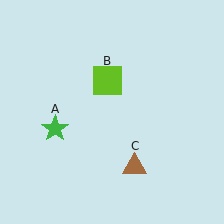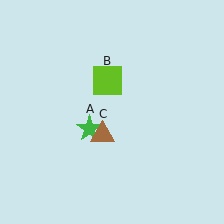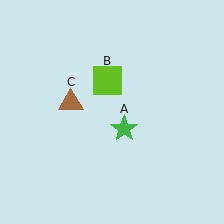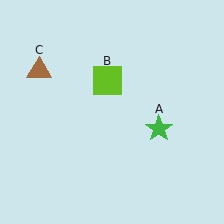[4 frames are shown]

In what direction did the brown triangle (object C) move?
The brown triangle (object C) moved up and to the left.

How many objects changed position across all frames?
2 objects changed position: green star (object A), brown triangle (object C).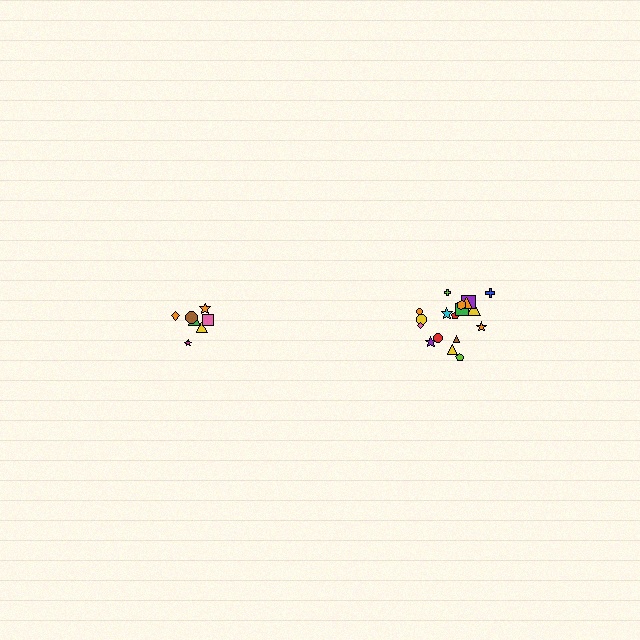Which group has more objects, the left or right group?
The right group.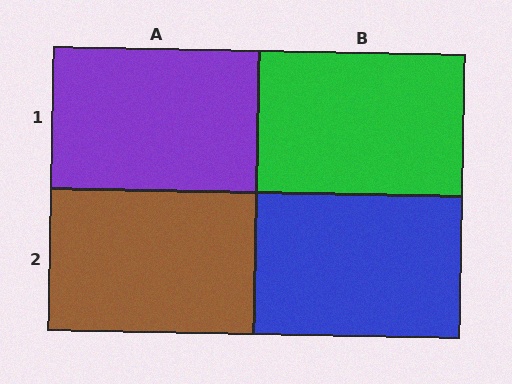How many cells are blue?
1 cell is blue.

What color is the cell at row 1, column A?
Purple.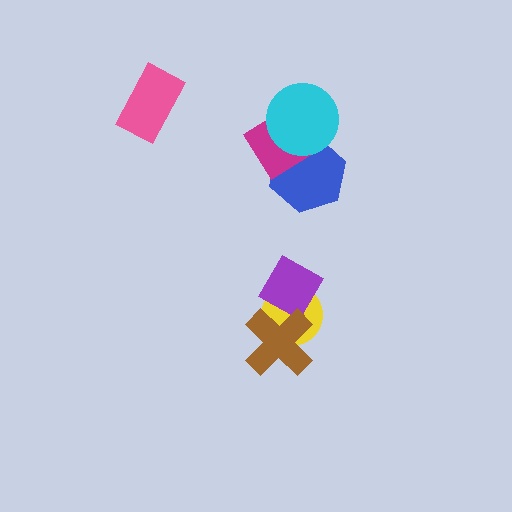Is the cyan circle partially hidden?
No, no other shape covers it.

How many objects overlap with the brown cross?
2 objects overlap with the brown cross.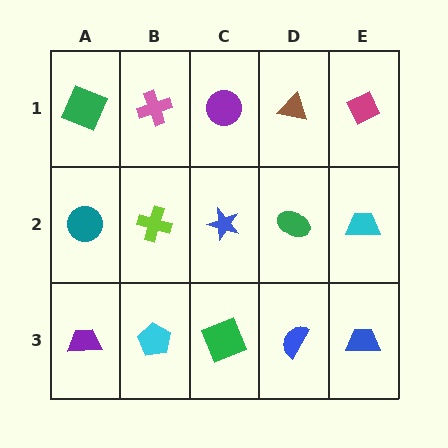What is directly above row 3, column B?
A lime cross.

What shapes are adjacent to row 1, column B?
A lime cross (row 2, column B), a green square (row 1, column A), a purple circle (row 1, column C).